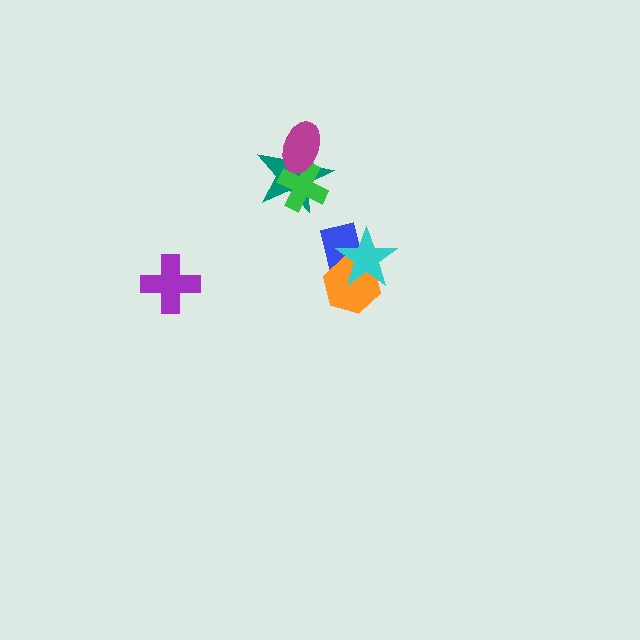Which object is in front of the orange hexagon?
The cyan star is in front of the orange hexagon.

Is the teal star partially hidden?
Yes, it is partially covered by another shape.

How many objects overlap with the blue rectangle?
2 objects overlap with the blue rectangle.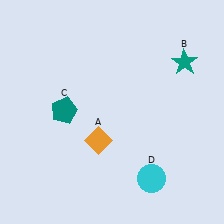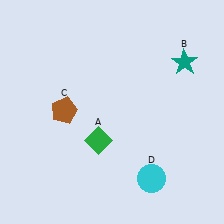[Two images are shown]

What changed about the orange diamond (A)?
In Image 1, A is orange. In Image 2, it changed to green.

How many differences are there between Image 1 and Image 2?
There are 2 differences between the two images.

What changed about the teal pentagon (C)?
In Image 1, C is teal. In Image 2, it changed to brown.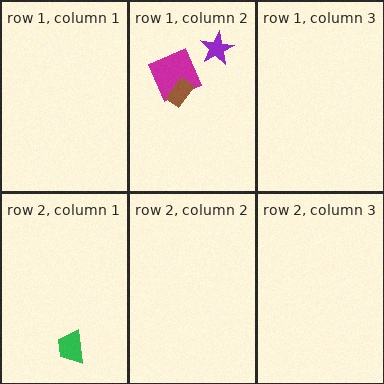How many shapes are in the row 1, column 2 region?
3.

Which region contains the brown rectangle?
The row 1, column 2 region.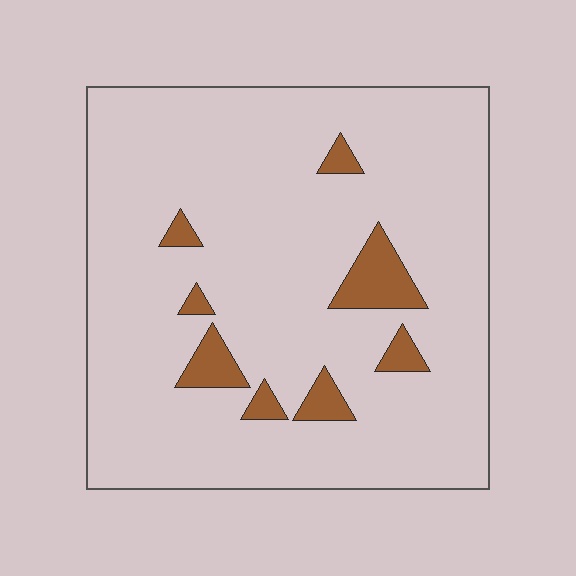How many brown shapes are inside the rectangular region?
8.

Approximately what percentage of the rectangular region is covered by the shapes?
Approximately 10%.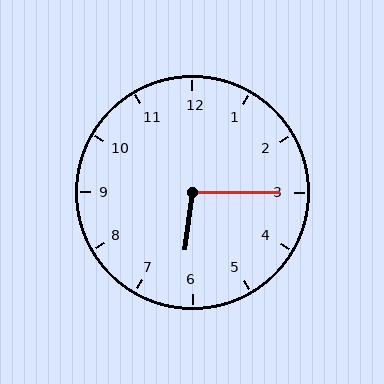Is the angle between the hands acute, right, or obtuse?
It is obtuse.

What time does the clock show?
6:15.